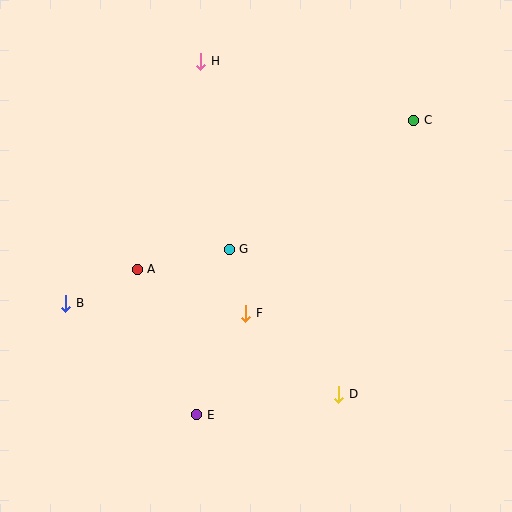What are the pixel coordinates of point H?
Point H is at (201, 61).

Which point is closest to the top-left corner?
Point H is closest to the top-left corner.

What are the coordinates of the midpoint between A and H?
The midpoint between A and H is at (169, 165).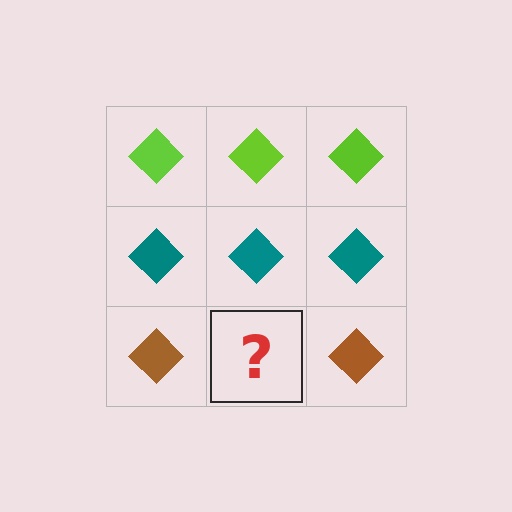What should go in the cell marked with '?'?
The missing cell should contain a brown diamond.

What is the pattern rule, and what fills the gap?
The rule is that each row has a consistent color. The gap should be filled with a brown diamond.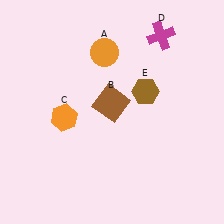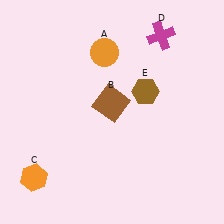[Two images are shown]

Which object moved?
The orange hexagon (C) moved down.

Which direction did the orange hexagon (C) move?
The orange hexagon (C) moved down.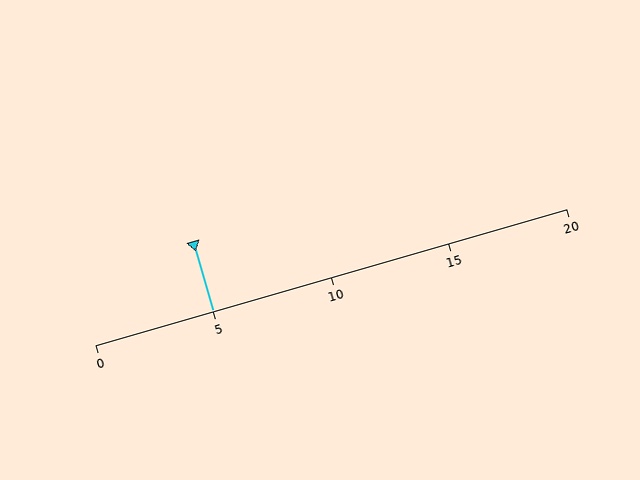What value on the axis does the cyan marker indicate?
The marker indicates approximately 5.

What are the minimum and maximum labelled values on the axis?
The axis runs from 0 to 20.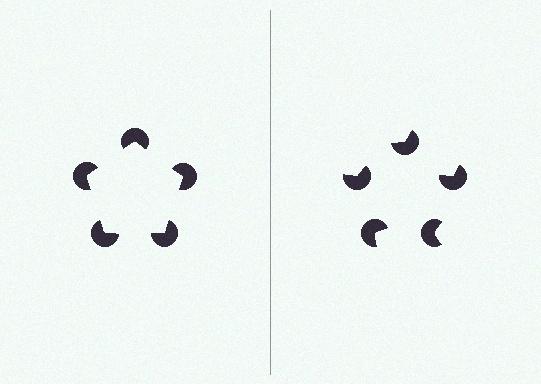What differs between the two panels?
The pac-man discs are positioned identically on both sides; only the wedge orientations differ. On the left they align to a pentagon; on the right they are misaligned.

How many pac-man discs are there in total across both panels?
10 — 5 on each side.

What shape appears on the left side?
An illusory pentagon.